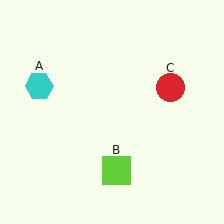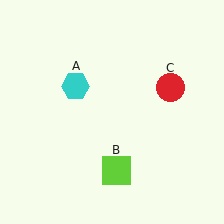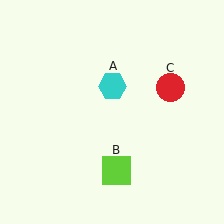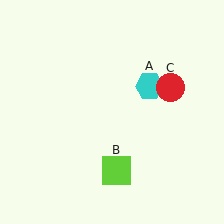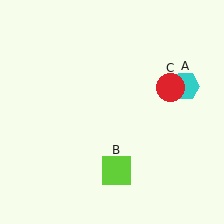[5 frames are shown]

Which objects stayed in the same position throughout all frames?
Lime square (object B) and red circle (object C) remained stationary.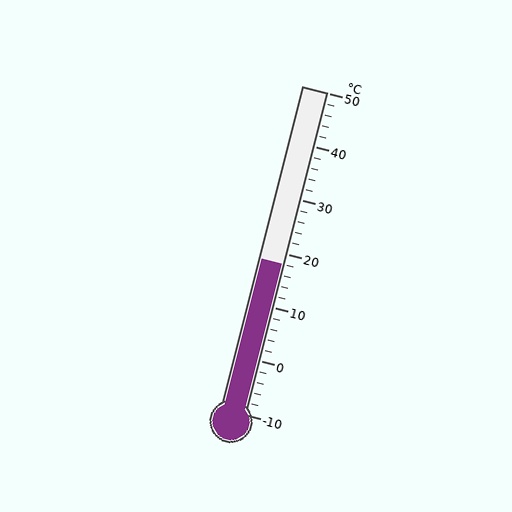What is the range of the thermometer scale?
The thermometer scale ranges from -10°C to 50°C.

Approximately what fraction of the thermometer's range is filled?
The thermometer is filled to approximately 45% of its range.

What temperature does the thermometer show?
The thermometer shows approximately 18°C.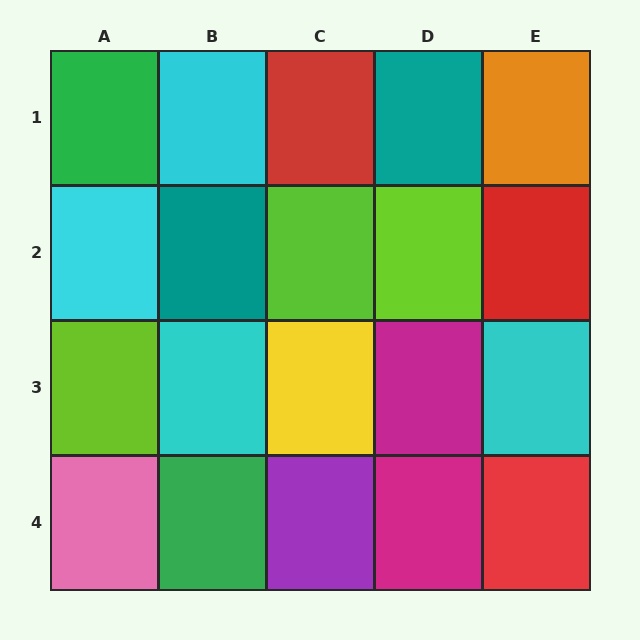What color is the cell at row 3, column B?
Cyan.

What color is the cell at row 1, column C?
Red.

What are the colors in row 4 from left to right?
Pink, green, purple, magenta, red.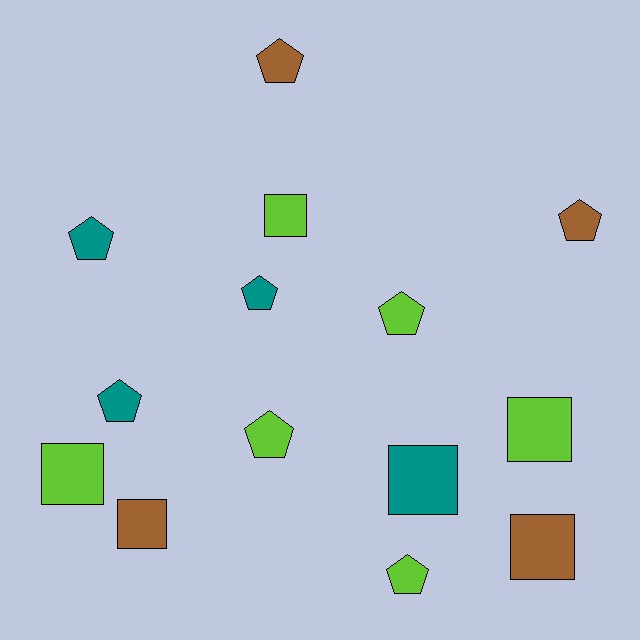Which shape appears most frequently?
Pentagon, with 8 objects.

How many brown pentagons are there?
There are 2 brown pentagons.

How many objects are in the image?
There are 14 objects.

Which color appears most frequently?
Lime, with 6 objects.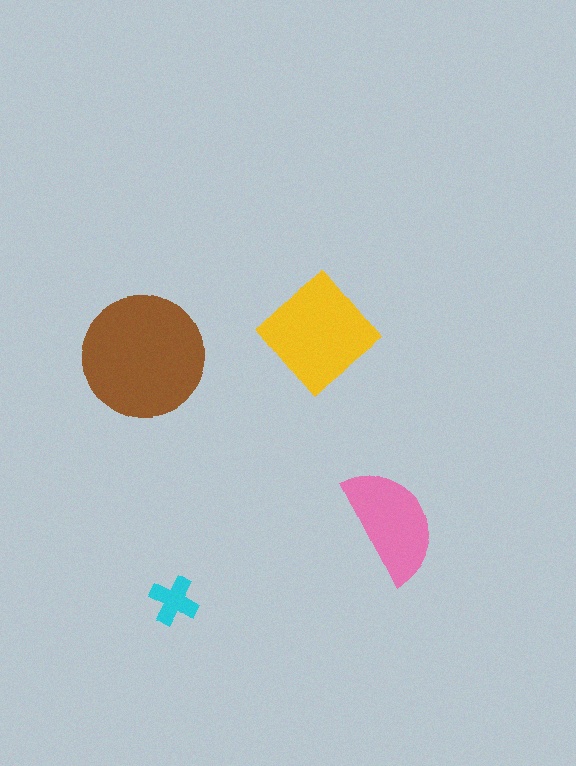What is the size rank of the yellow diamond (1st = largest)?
2nd.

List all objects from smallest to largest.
The cyan cross, the pink semicircle, the yellow diamond, the brown circle.